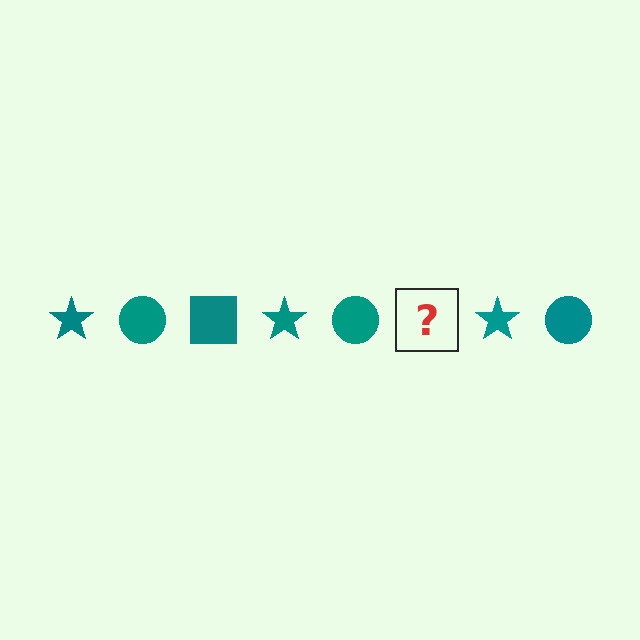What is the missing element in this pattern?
The missing element is a teal square.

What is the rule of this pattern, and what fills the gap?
The rule is that the pattern cycles through star, circle, square shapes in teal. The gap should be filled with a teal square.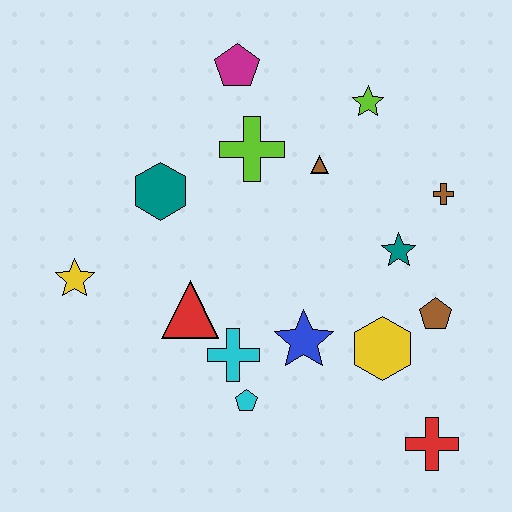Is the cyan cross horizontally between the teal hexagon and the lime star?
Yes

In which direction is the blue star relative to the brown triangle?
The blue star is below the brown triangle.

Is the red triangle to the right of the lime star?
No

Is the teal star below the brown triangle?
Yes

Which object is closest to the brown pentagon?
The yellow hexagon is closest to the brown pentagon.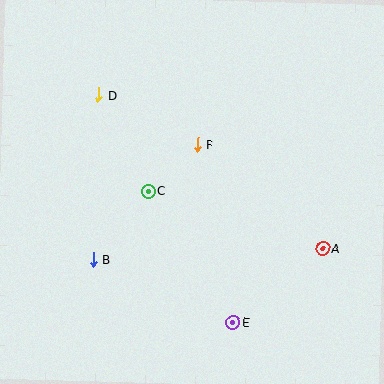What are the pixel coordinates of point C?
Point C is at (148, 191).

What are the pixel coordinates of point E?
Point E is at (233, 322).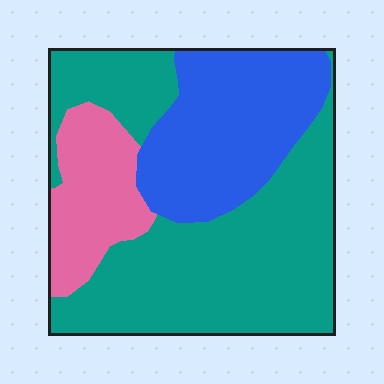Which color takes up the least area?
Pink, at roughly 15%.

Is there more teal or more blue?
Teal.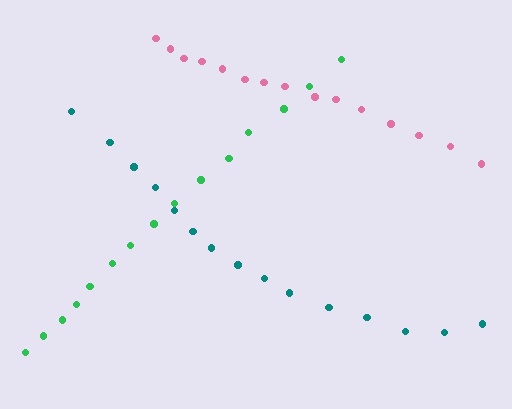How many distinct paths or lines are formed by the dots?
There are 3 distinct paths.